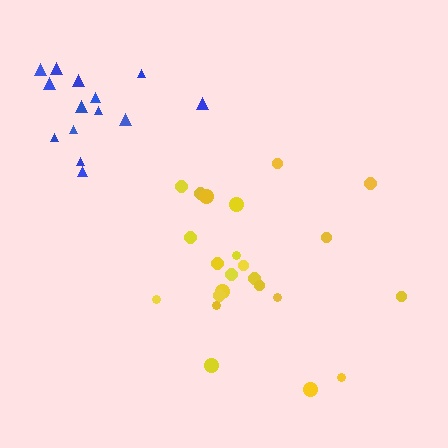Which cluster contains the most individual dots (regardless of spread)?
Yellow (23).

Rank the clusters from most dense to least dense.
yellow, blue.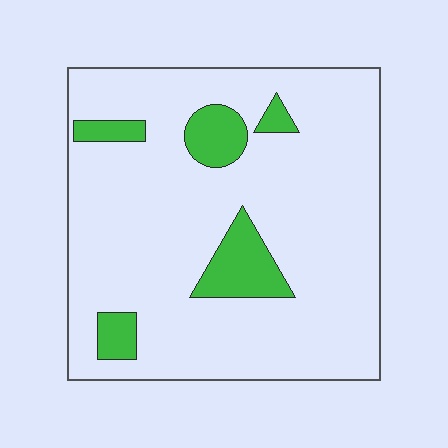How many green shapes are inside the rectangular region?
5.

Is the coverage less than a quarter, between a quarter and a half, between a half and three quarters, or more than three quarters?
Less than a quarter.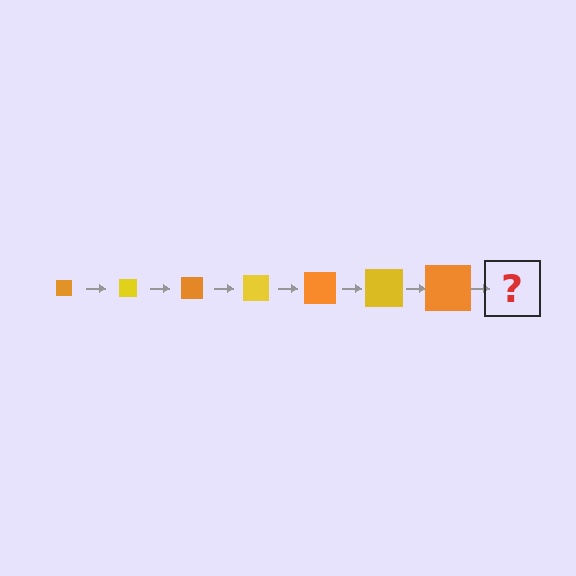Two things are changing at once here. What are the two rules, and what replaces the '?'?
The two rules are that the square grows larger each step and the color cycles through orange and yellow. The '?' should be a yellow square, larger than the previous one.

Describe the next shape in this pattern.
It should be a yellow square, larger than the previous one.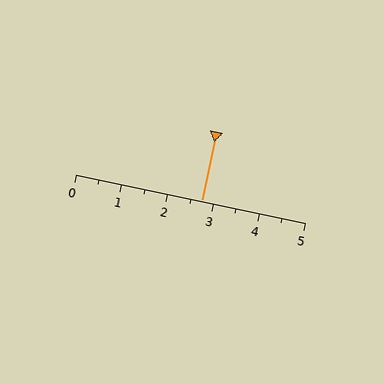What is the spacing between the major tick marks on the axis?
The major ticks are spaced 1 apart.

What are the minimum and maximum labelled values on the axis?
The axis runs from 0 to 5.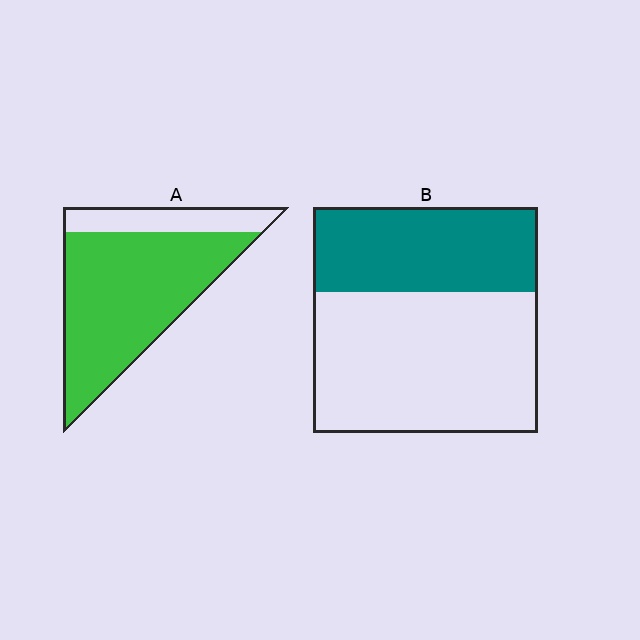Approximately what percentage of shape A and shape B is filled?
A is approximately 80% and B is approximately 40%.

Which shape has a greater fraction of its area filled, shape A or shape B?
Shape A.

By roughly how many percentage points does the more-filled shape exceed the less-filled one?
By roughly 40 percentage points (A over B).